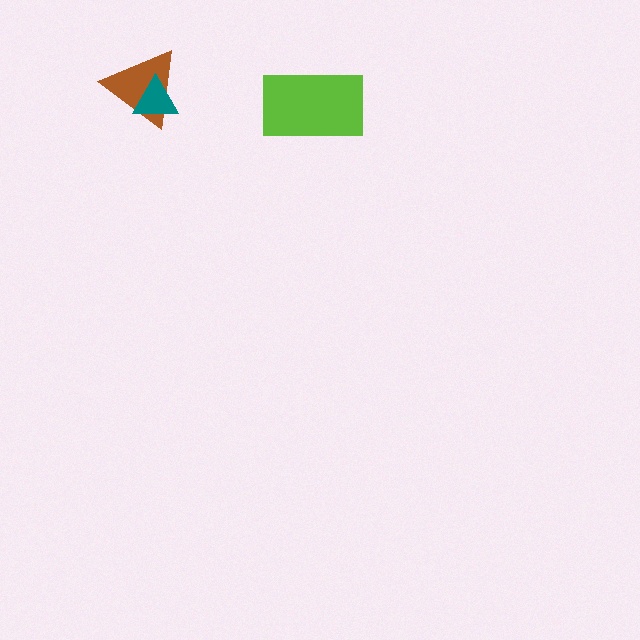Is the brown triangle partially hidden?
Yes, it is partially covered by another shape.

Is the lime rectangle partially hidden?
No, no other shape covers it.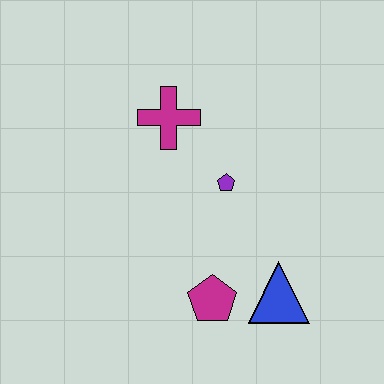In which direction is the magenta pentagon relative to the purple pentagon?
The magenta pentagon is below the purple pentagon.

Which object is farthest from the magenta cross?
The blue triangle is farthest from the magenta cross.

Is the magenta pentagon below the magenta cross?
Yes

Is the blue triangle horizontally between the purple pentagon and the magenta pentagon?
No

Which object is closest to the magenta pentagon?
The blue triangle is closest to the magenta pentagon.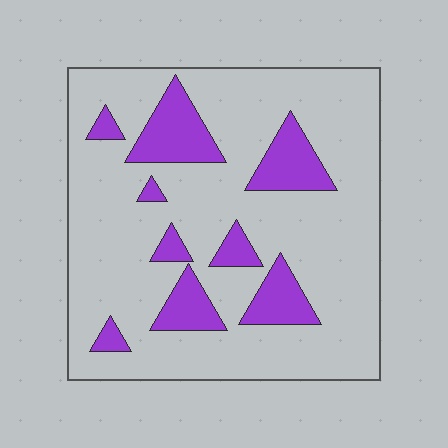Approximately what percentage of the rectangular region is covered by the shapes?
Approximately 20%.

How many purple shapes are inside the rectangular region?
9.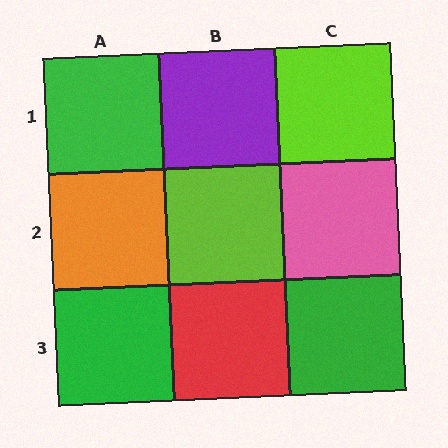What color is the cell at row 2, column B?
Lime.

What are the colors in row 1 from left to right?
Green, purple, lime.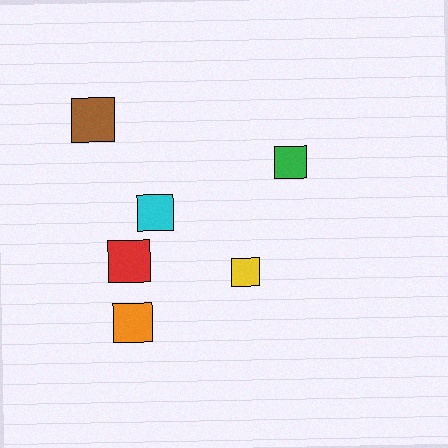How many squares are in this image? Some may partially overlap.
There are 6 squares.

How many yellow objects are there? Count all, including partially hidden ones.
There is 1 yellow object.